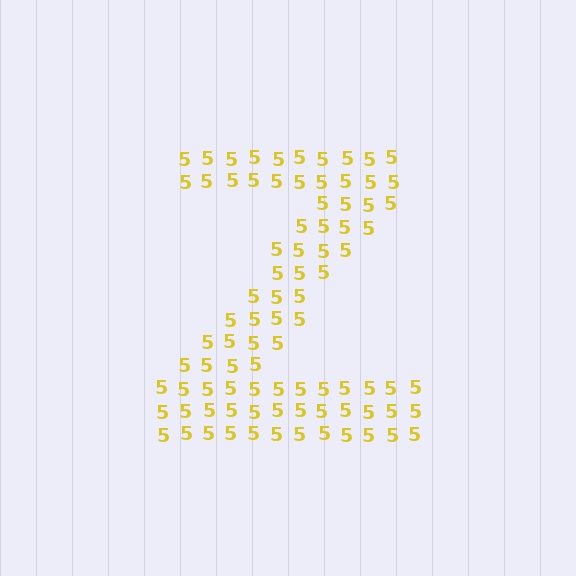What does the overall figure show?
The overall figure shows the letter Z.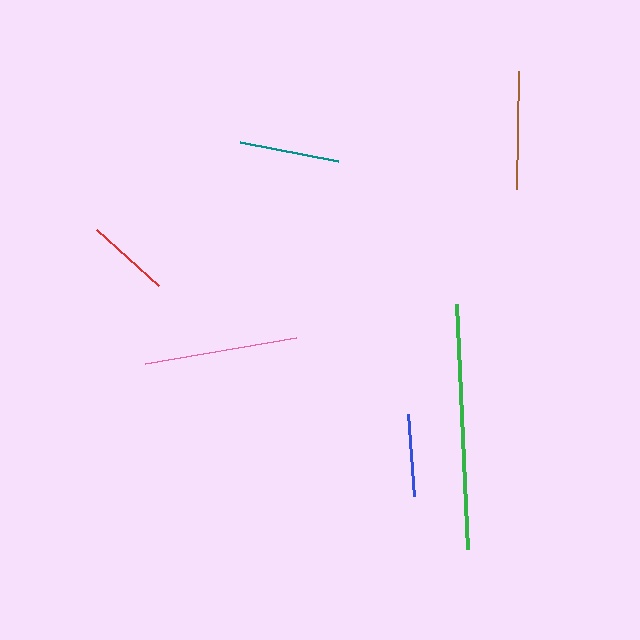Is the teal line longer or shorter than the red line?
The teal line is longer than the red line.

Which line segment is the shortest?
The blue line is the shortest at approximately 82 pixels.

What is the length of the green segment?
The green segment is approximately 245 pixels long.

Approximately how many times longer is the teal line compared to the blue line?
The teal line is approximately 1.2 times the length of the blue line.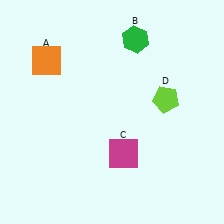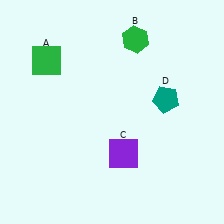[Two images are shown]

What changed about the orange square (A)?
In Image 1, A is orange. In Image 2, it changed to green.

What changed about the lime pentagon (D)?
In Image 1, D is lime. In Image 2, it changed to teal.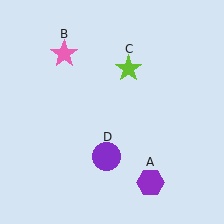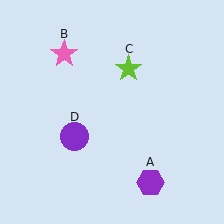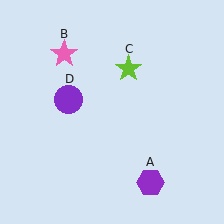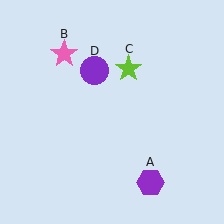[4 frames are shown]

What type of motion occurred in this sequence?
The purple circle (object D) rotated clockwise around the center of the scene.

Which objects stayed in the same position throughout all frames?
Purple hexagon (object A) and pink star (object B) and lime star (object C) remained stationary.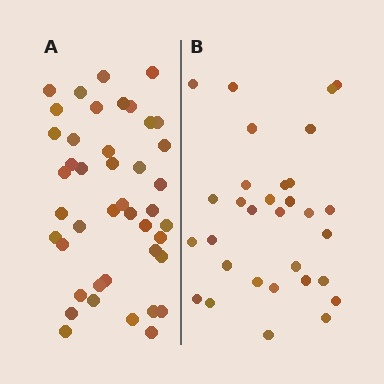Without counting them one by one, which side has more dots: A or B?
Region A (the left region) has more dots.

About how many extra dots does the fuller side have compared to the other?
Region A has roughly 12 or so more dots than region B.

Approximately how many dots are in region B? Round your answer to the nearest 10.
About 30 dots. (The exact count is 31, which rounds to 30.)